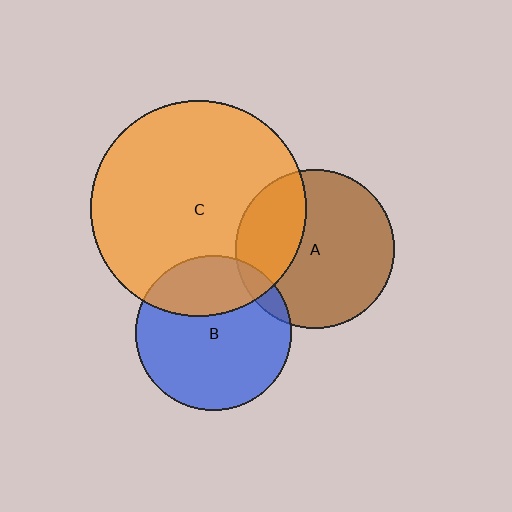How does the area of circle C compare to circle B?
Approximately 1.9 times.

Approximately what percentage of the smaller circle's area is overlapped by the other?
Approximately 10%.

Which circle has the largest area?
Circle C (orange).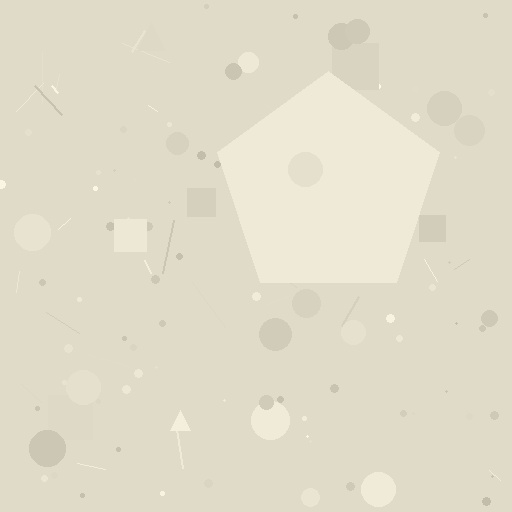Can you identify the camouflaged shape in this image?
The camouflaged shape is a pentagon.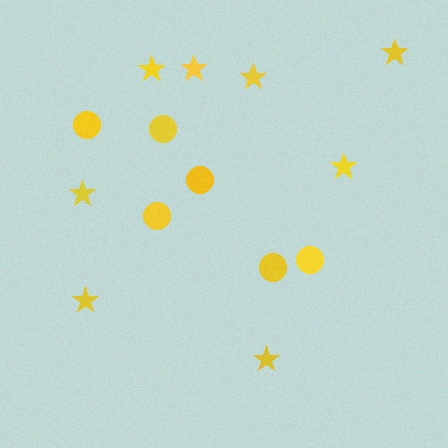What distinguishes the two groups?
There are 2 groups: one group of stars (8) and one group of circles (6).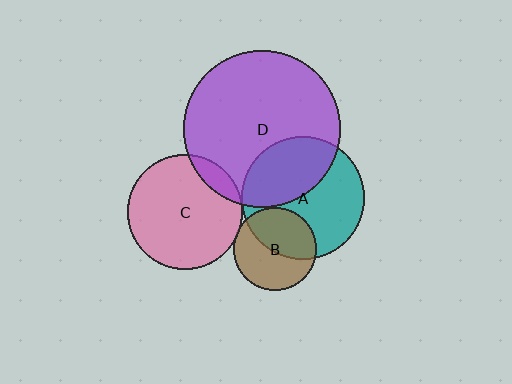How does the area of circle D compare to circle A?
Approximately 1.6 times.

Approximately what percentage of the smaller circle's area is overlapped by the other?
Approximately 5%.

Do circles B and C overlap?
Yes.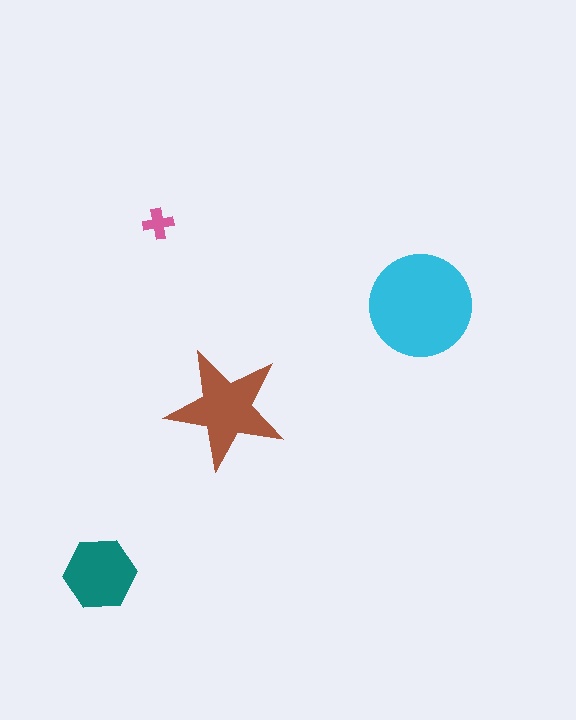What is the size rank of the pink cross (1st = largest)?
4th.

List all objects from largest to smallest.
The cyan circle, the brown star, the teal hexagon, the pink cross.